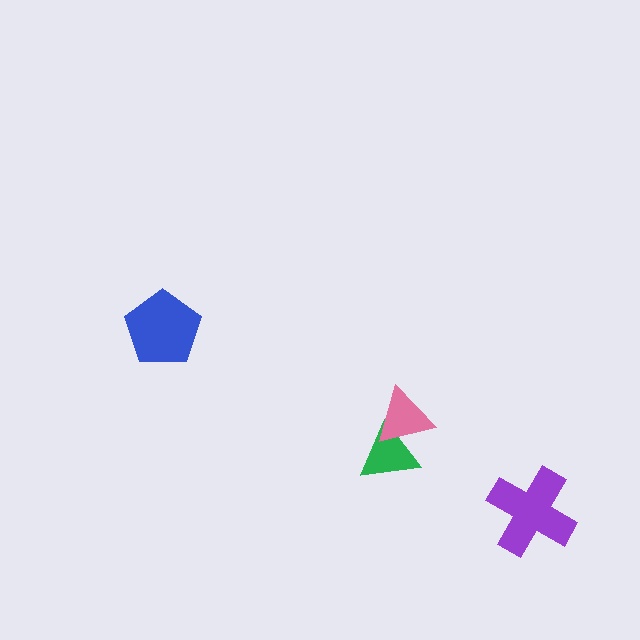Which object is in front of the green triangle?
The pink triangle is in front of the green triangle.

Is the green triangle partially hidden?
Yes, it is partially covered by another shape.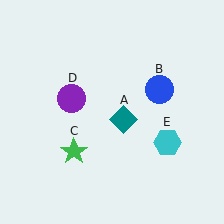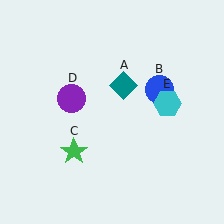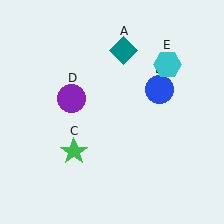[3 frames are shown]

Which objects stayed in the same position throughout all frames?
Blue circle (object B) and green star (object C) and purple circle (object D) remained stationary.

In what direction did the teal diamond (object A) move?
The teal diamond (object A) moved up.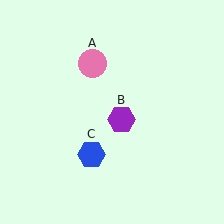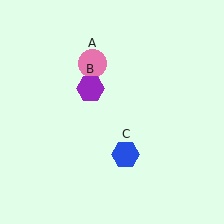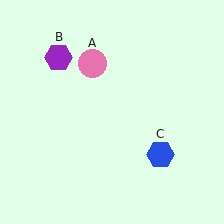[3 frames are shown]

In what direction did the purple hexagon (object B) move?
The purple hexagon (object B) moved up and to the left.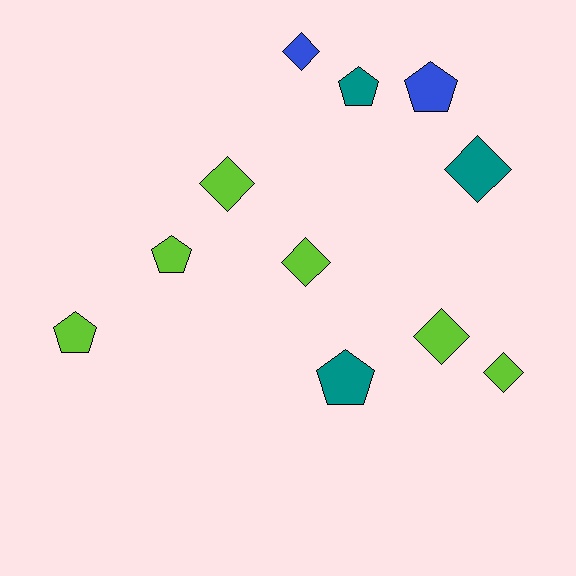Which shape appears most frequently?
Diamond, with 6 objects.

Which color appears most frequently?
Lime, with 6 objects.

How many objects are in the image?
There are 11 objects.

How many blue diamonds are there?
There is 1 blue diamond.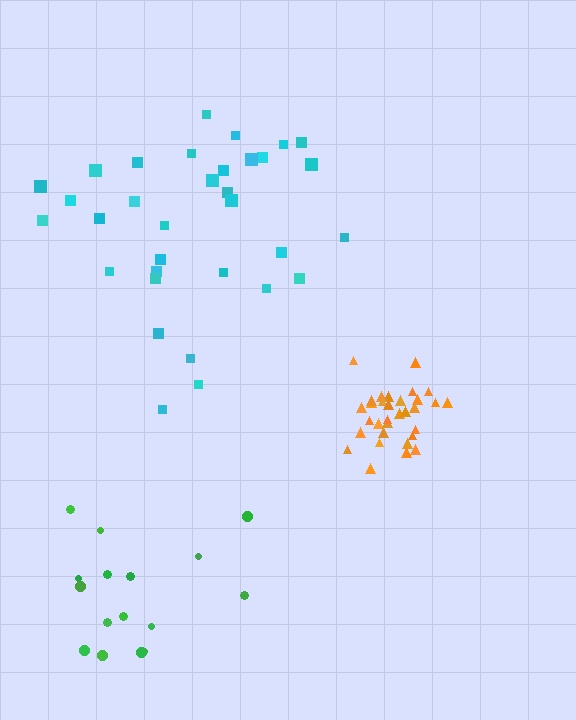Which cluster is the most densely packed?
Orange.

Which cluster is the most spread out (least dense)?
Green.